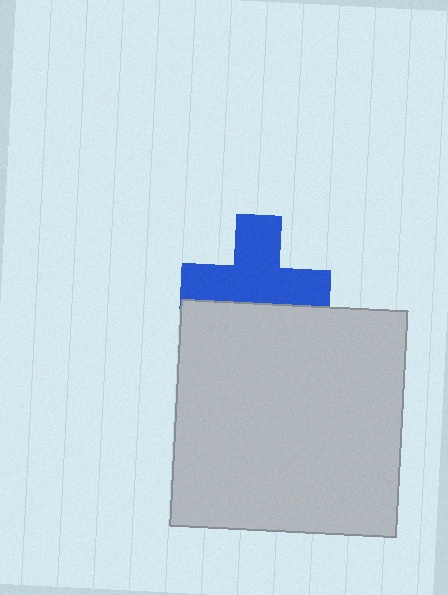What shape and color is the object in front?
The object in front is a light gray square.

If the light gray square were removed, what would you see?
You would see the complete blue cross.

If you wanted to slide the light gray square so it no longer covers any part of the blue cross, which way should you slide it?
Slide it down — that is the most direct way to separate the two shapes.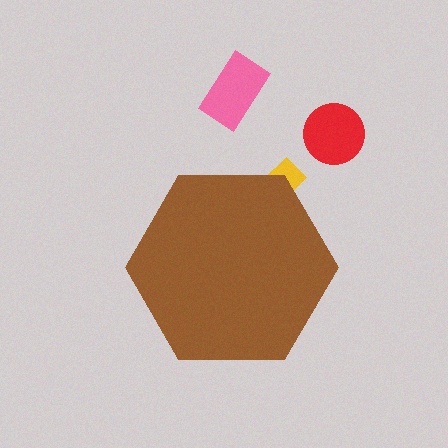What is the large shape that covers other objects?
A brown hexagon.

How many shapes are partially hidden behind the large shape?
1 shape is partially hidden.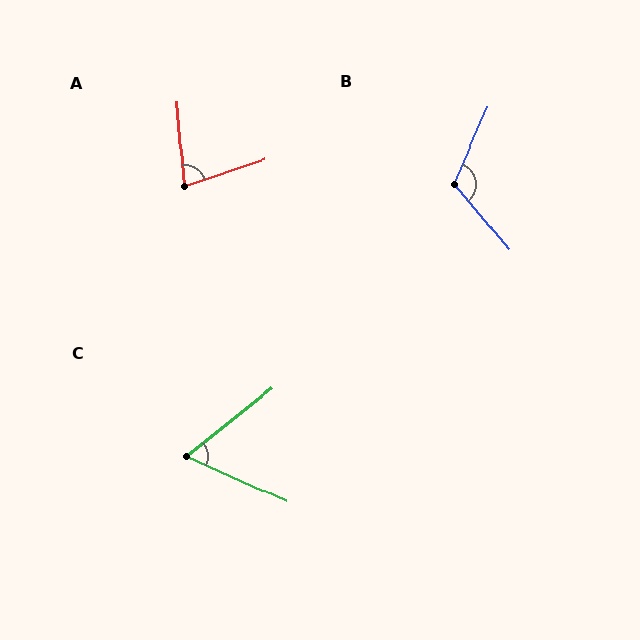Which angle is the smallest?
C, at approximately 63 degrees.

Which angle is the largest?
B, at approximately 116 degrees.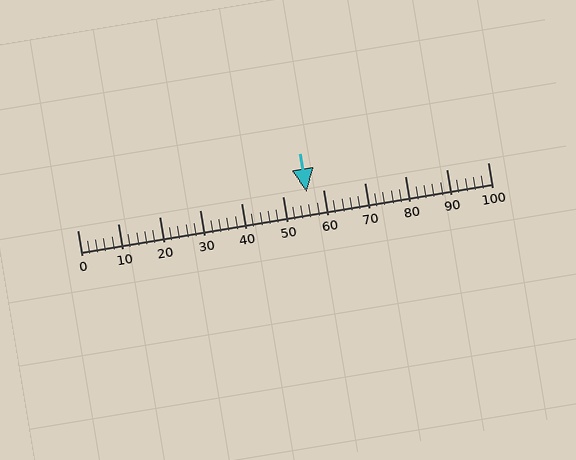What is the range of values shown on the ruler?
The ruler shows values from 0 to 100.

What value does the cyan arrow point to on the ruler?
The cyan arrow points to approximately 56.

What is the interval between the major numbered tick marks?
The major tick marks are spaced 10 units apart.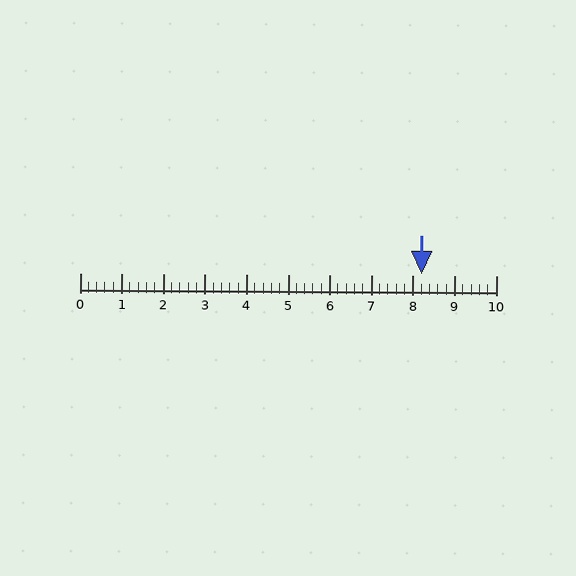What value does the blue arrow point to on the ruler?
The blue arrow points to approximately 8.2.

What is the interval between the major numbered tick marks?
The major tick marks are spaced 1 units apart.